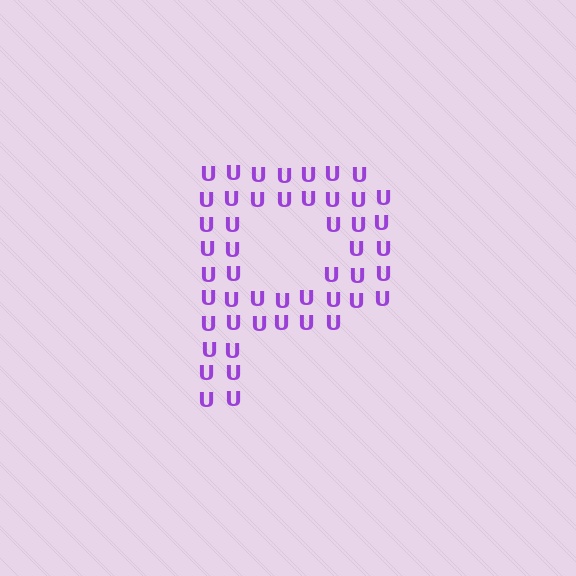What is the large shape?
The large shape is the letter P.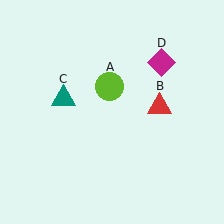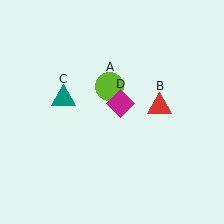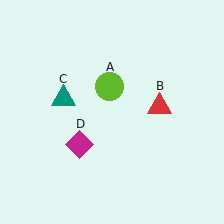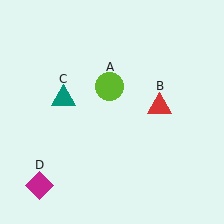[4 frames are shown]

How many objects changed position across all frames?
1 object changed position: magenta diamond (object D).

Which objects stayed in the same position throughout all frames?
Lime circle (object A) and red triangle (object B) and teal triangle (object C) remained stationary.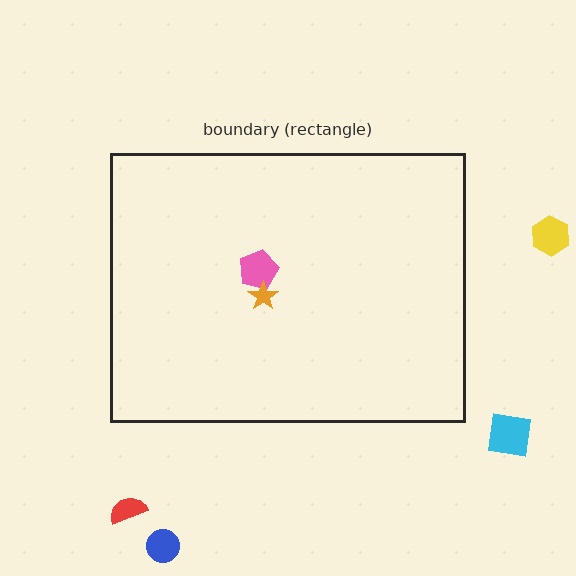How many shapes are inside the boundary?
2 inside, 4 outside.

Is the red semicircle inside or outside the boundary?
Outside.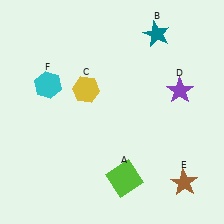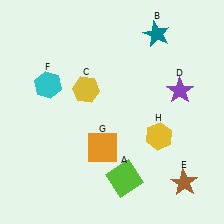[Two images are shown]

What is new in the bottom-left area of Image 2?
An orange square (G) was added in the bottom-left area of Image 2.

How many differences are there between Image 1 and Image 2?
There are 2 differences between the two images.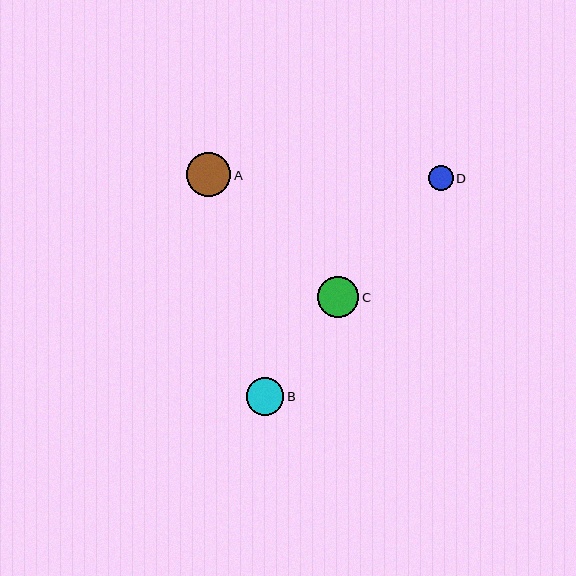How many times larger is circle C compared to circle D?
Circle C is approximately 1.6 times the size of circle D.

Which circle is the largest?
Circle A is the largest with a size of approximately 44 pixels.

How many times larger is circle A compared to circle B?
Circle A is approximately 1.2 times the size of circle B.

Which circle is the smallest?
Circle D is the smallest with a size of approximately 25 pixels.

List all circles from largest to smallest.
From largest to smallest: A, C, B, D.